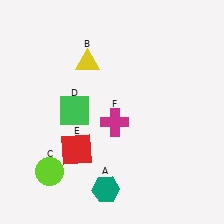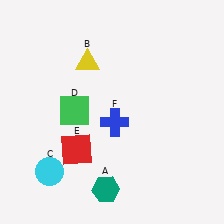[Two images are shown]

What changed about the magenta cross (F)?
In Image 1, F is magenta. In Image 2, it changed to blue.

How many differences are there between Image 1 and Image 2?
There are 2 differences between the two images.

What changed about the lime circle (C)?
In Image 1, C is lime. In Image 2, it changed to cyan.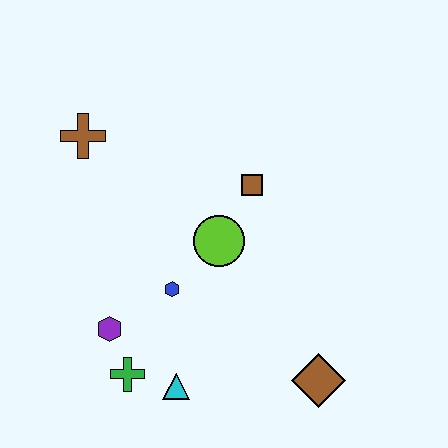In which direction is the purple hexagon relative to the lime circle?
The purple hexagon is to the left of the lime circle.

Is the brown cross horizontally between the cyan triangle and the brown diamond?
No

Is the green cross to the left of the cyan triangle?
Yes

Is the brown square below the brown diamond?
No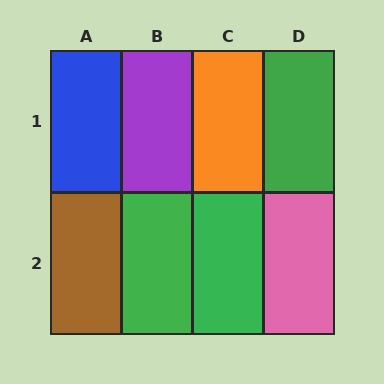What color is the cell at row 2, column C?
Green.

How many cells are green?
3 cells are green.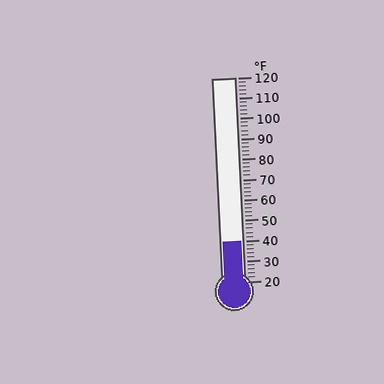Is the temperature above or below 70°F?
The temperature is below 70°F.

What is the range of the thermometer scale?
The thermometer scale ranges from 20°F to 120°F.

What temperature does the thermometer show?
The thermometer shows approximately 40°F.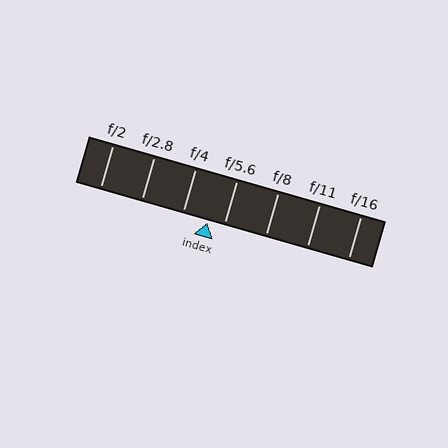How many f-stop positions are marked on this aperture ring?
There are 7 f-stop positions marked.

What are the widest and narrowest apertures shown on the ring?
The widest aperture shown is f/2 and the narrowest is f/16.